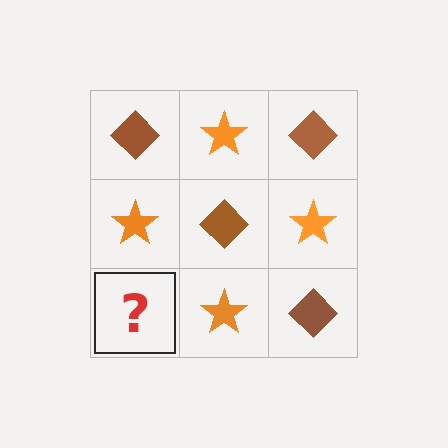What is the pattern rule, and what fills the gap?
The rule is that it alternates brown diamond and orange star in a checkerboard pattern. The gap should be filled with a brown diamond.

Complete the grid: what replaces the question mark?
The question mark should be replaced with a brown diamond.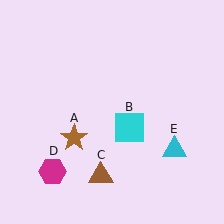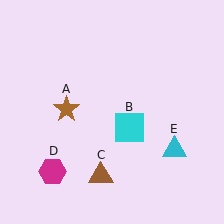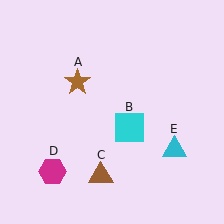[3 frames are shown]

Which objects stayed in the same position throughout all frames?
Cyan square (object B) and brown triangle (object C) and magenta hexagon (object D) and cyan triangle (object E) remained stationary.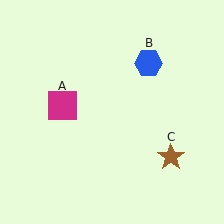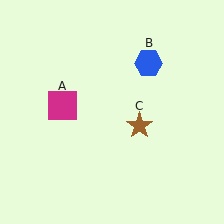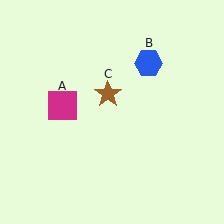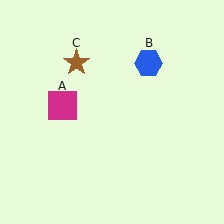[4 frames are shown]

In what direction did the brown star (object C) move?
The brown star (object C) moved up and to the left.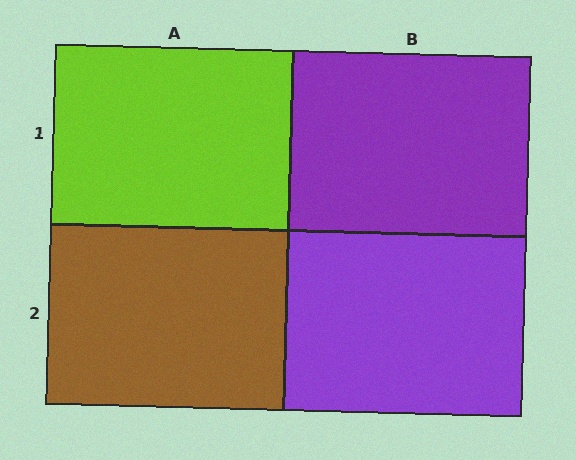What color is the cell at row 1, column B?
Purple.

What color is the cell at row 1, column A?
Lime.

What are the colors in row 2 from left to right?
Brown, purple.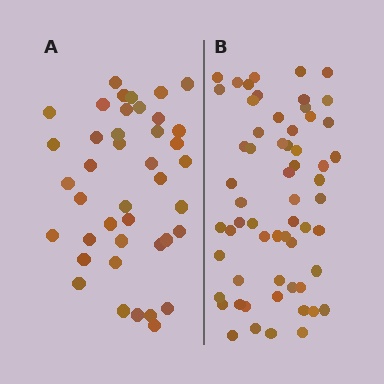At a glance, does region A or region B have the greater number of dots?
Region B (the right region) has more dots.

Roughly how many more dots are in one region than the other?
Region B has approximately 20 more dots than region A.